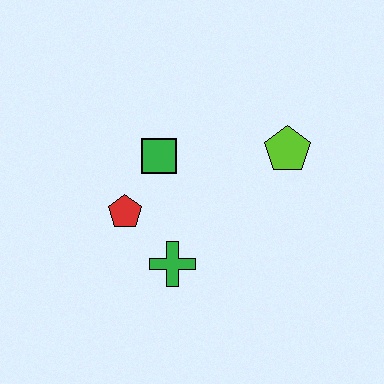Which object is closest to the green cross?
The red pentagon is closest to the green cross.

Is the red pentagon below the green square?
Yes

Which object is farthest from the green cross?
The lime pentagon is farthest from the green cross.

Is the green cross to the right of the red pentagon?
Yes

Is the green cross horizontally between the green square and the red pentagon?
No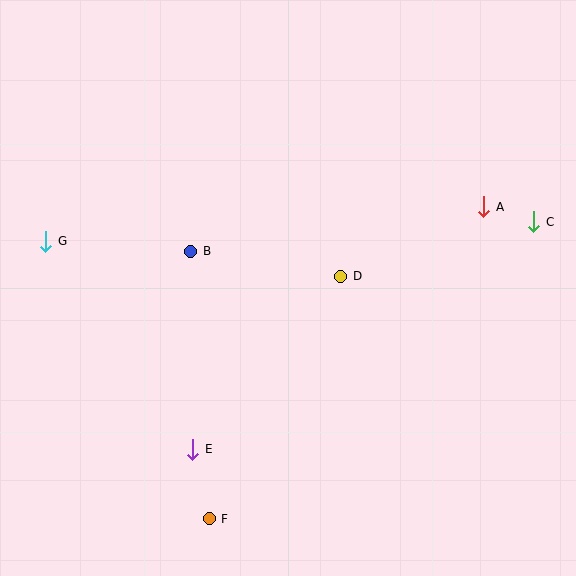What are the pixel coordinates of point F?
Point F is at (209, 519).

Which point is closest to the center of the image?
Point D at (341, 276) is closest to the center.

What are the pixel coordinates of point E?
Point E is at (193, 449).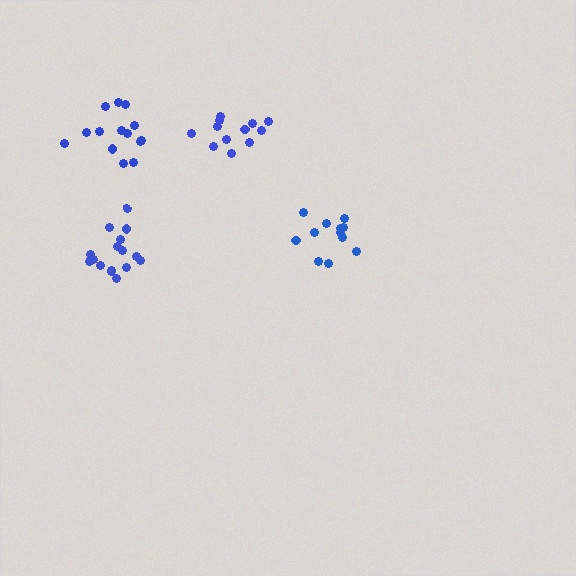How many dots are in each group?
Group 1: 12 dots, Group 2: 14 dots, Group 3: 12 dots, Group 4: 16 dots (54 total).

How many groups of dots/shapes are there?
There are 4 groups.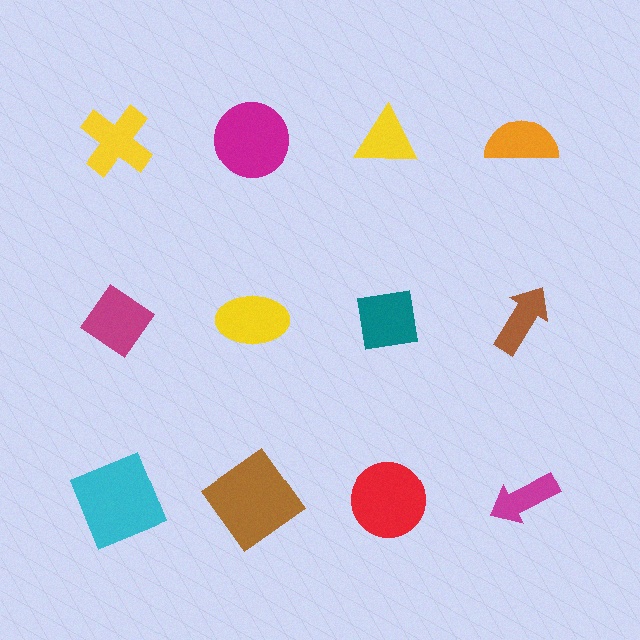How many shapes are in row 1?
4 shapes.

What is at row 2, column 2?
A yellow ellipse.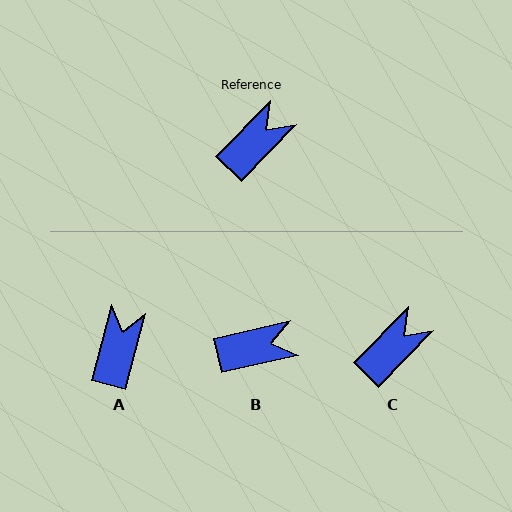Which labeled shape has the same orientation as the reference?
C.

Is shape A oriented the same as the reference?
No, it is off by about 30 degrees.